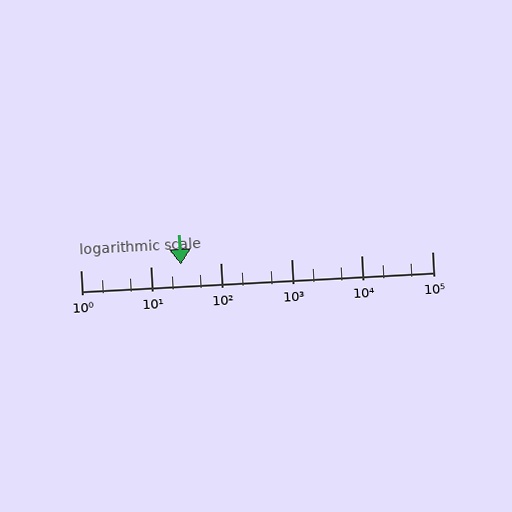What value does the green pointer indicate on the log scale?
The pointer indicates approximately 27.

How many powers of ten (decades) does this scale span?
The scale spans 5 decades, from 1 to 100000.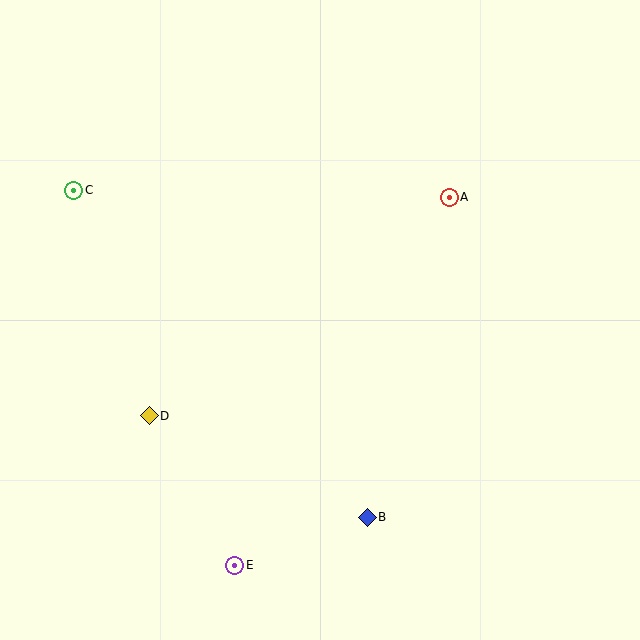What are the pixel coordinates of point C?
Point C is at (74, 190).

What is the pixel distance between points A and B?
The distance between A and B is 331 pixels.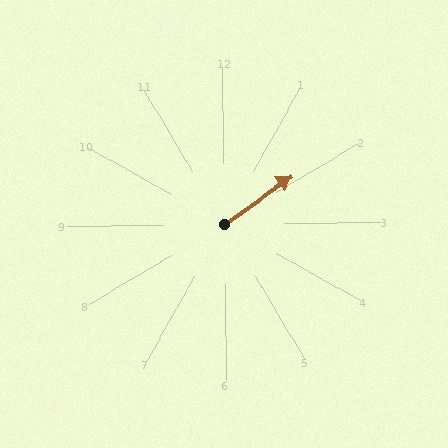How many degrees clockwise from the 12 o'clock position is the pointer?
Approximately 55 degrees.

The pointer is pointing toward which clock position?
Roughly 2 o'clock.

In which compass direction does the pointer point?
Northeast.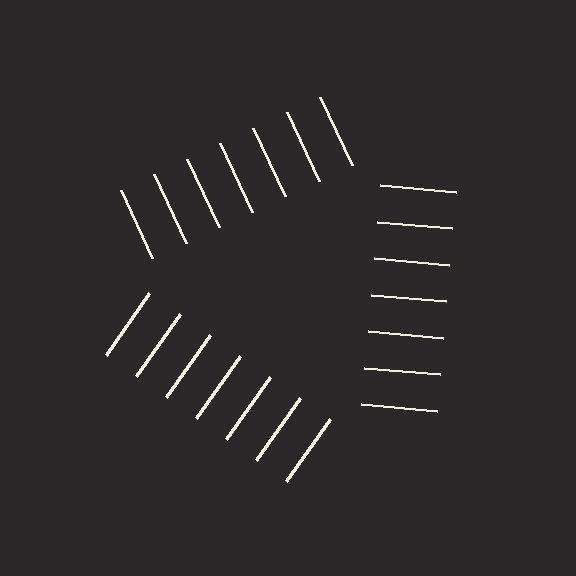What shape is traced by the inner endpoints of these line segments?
An illusory triangle — the line segments terminate on its edges but no continuous stroke is drawn.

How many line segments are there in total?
21 — 7 along each of the 3 edges.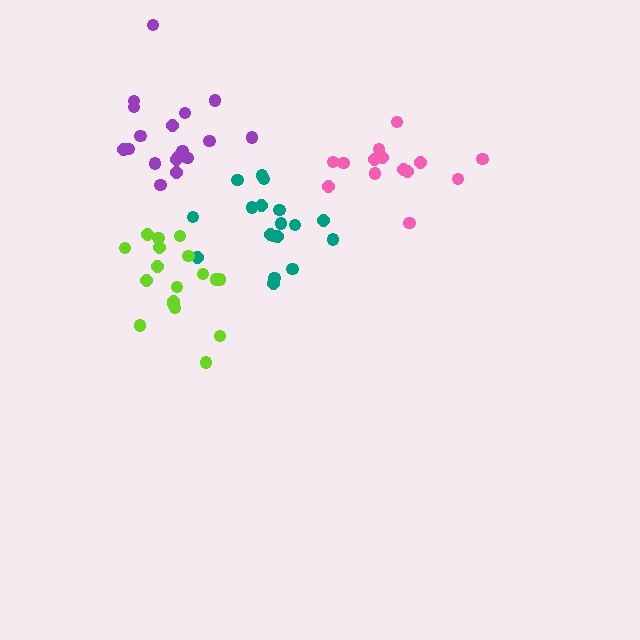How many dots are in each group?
Group 1: 18 dots, Group 2: 18 dots, Group 3: 18 dots, Group 4: 14 dots (68 total).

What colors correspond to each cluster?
The clusters are colored: purple, teal, lime, pink.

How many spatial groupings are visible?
There are 4 spatial groupings.